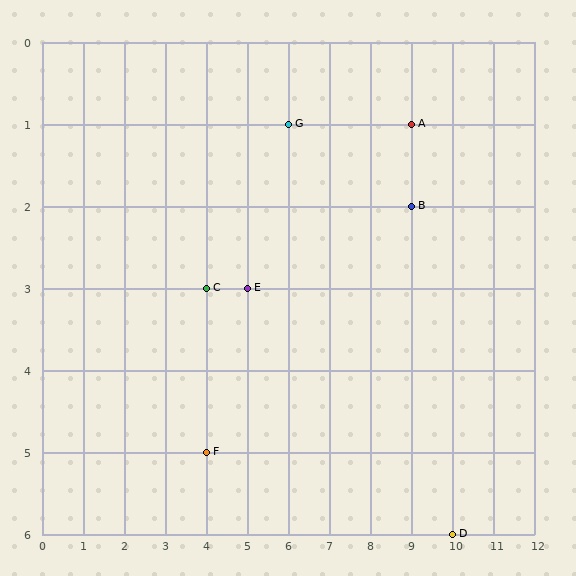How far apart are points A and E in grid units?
Points A and E are 4 columns and 2 rows apart (about 4.5 grid units diagonally).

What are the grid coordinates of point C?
Point C is at grid coordinates (4, 3).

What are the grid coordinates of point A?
Point A is at grid coordinates (9, 1).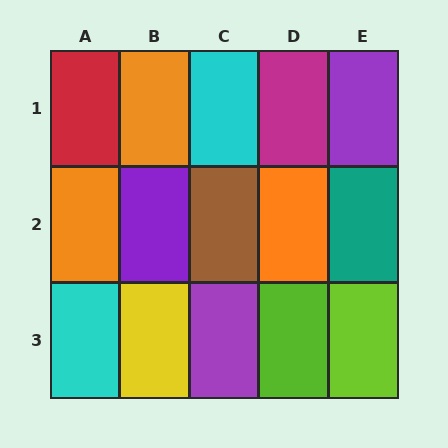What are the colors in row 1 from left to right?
Red, orange, cyan, magenta, purple.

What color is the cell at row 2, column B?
Purple.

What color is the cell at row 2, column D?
Orange.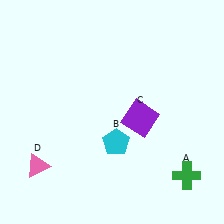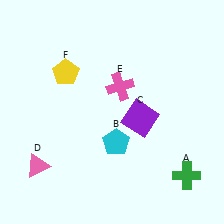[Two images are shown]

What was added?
A pink cross (E), a yellow pentagon (F) were added in Image 2.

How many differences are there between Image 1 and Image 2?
There are 2 differences between the two images.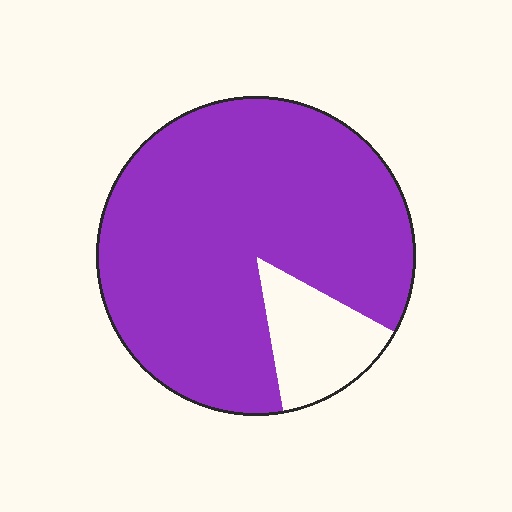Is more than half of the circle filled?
Yes.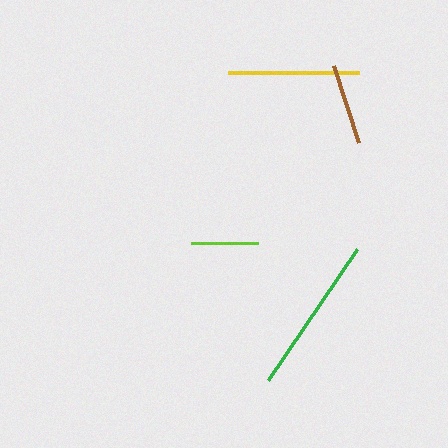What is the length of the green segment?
The green segment is approximately 158 pixels long.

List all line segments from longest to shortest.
From longest to shortest: green, yellow, brown, lime.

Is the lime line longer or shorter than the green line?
The green line is longer than the lime line.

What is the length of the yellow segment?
The yellow segment is approximately 131 pixels long.